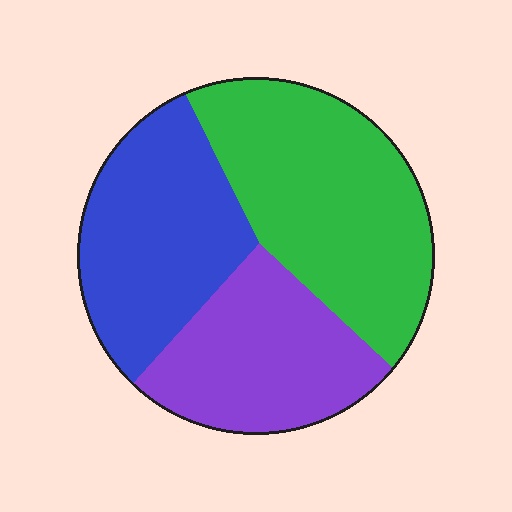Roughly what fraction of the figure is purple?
Purple covers 28% of the figure.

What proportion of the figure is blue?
Blue covers 31% of the figure.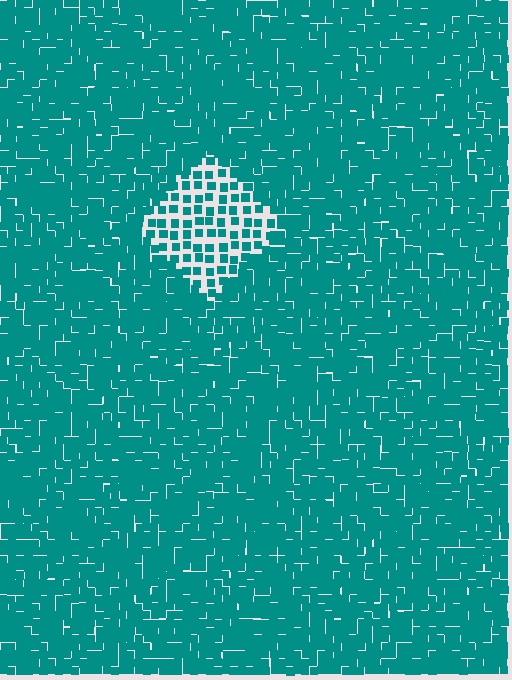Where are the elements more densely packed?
The elements are more densely packed outside the diamond boundary.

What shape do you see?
I see a diamond.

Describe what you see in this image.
The image contains small teal elements arranged at two different densities. A diamond-shaped region is visible where the elements are less densely packed than the surrounding area.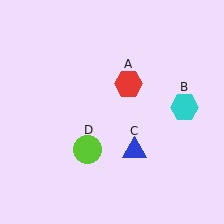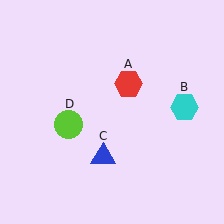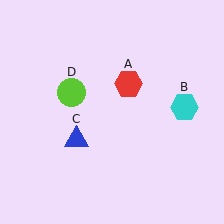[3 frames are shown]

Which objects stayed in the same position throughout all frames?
Red hexagon (object A) and cyan hexagon (object B) remained stationary.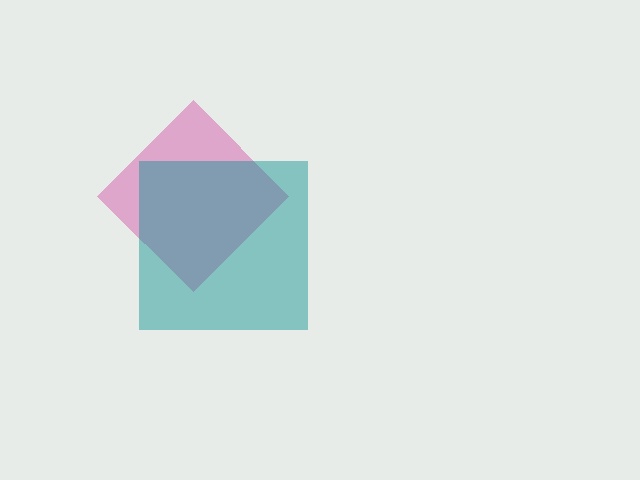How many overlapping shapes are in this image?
There are 2 overlapping shapes in the image.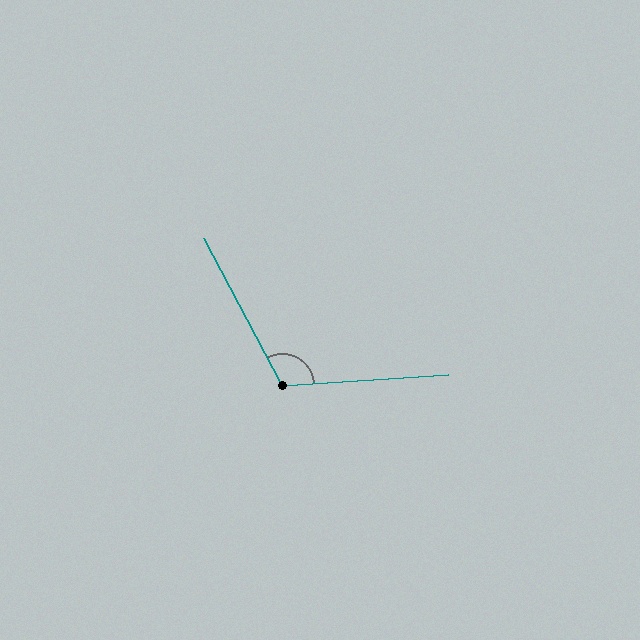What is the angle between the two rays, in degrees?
Approximately 114 degrees.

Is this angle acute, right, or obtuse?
It is obtuse.